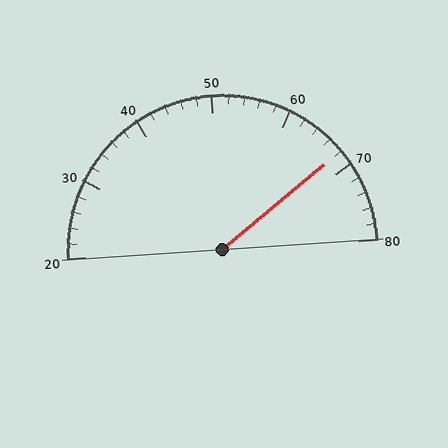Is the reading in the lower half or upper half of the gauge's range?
The reading is in the upper half of the range (20 to 80).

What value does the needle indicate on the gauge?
The needle indicates approximately 68.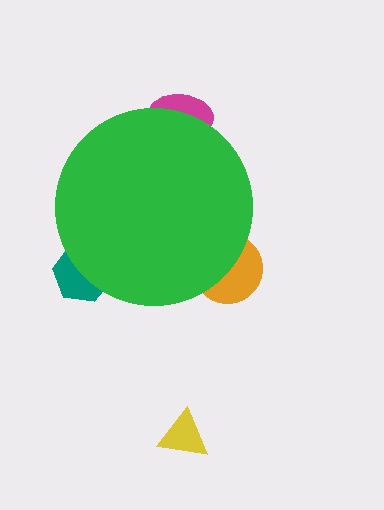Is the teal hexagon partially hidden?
Yes, the teal hexagon is partially hidden behind the green circle.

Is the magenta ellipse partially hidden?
Yes, the magenta ellipse is partially hidden behind the green circle.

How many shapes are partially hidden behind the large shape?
4 shapes are partially hidden.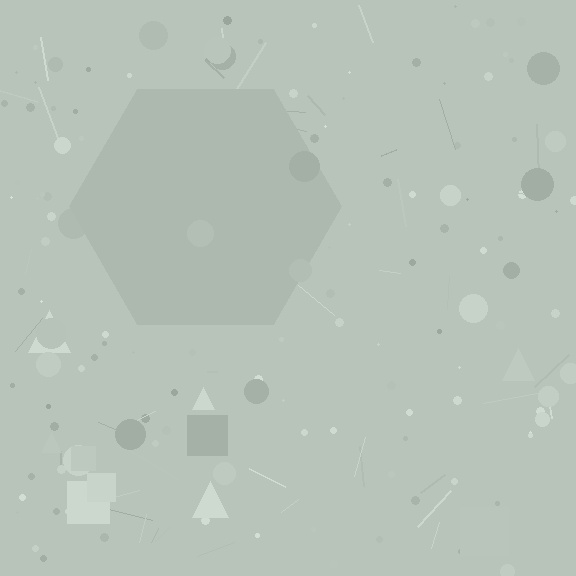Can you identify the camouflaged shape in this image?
The camouflaged shape is a hexagon.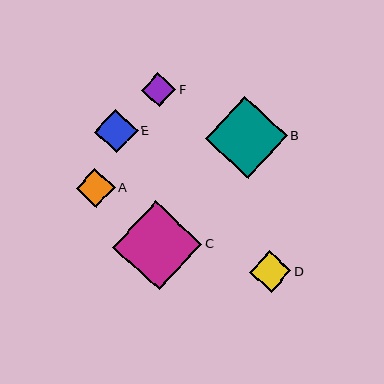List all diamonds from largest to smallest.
From largest to smallest: C, B, E, D, A, F.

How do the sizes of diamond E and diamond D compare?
Diamond E and diamond D are approximately the same size.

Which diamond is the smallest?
Diamond F is the smallest with a size of approximately 34 pixels.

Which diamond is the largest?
Diamond C is the largest with a size of approximately 89 pixels.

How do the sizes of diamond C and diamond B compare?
Diamond C and diamond B are approximately the same size.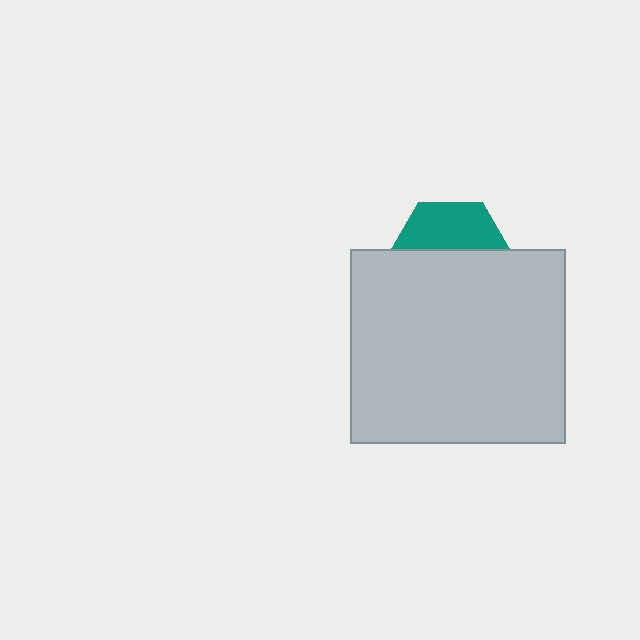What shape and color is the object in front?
The object in front is a light gray rectangle.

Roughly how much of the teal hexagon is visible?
A small part of it is visible (roughly 39%).